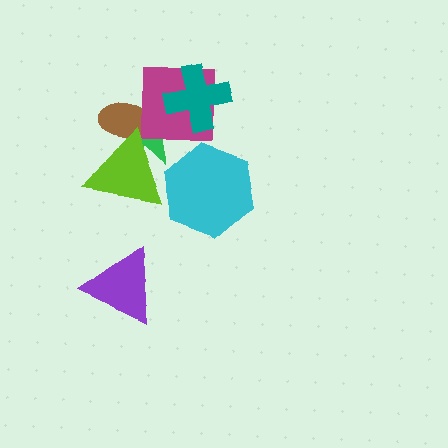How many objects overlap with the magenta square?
3 objects overlap with the magenta square.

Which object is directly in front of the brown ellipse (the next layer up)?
The lime triangle is directly in front of the brown ellipse.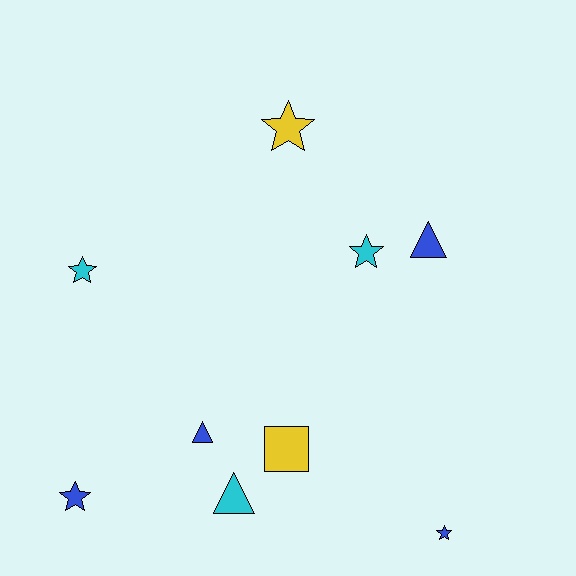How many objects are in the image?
There are 9 objects.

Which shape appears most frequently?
Star, with 5 objects.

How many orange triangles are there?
There are no orange triangles.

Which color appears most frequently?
Blue, with 4 objects.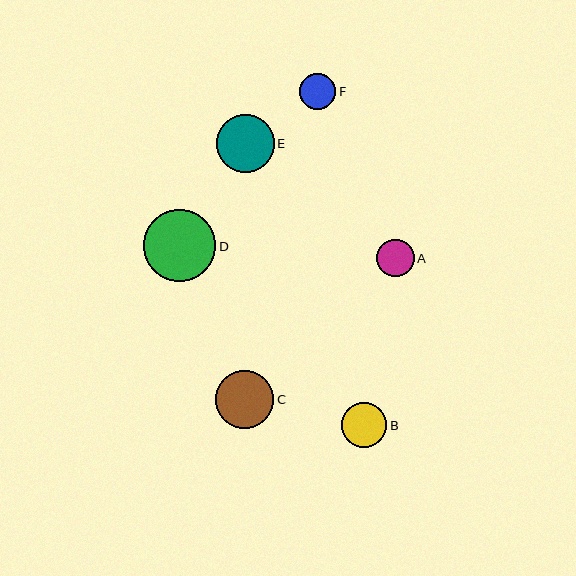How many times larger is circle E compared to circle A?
Circle E is approximately 1.5 times the size of circle A.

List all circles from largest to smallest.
From largest to smallest: D, C, E, B, A, F.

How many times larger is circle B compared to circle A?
Circle B is approximately 1.2 times the size of circle A.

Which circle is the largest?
Circle D is the largest with a size of approximately 72 pixels.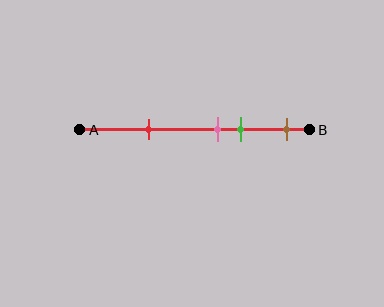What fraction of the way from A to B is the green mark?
The green mark is approximately 70% (0.7) of the way from A to B.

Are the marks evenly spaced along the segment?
No, the marks are not evenly spaced.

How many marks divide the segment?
There are 4 marks dividing the segment.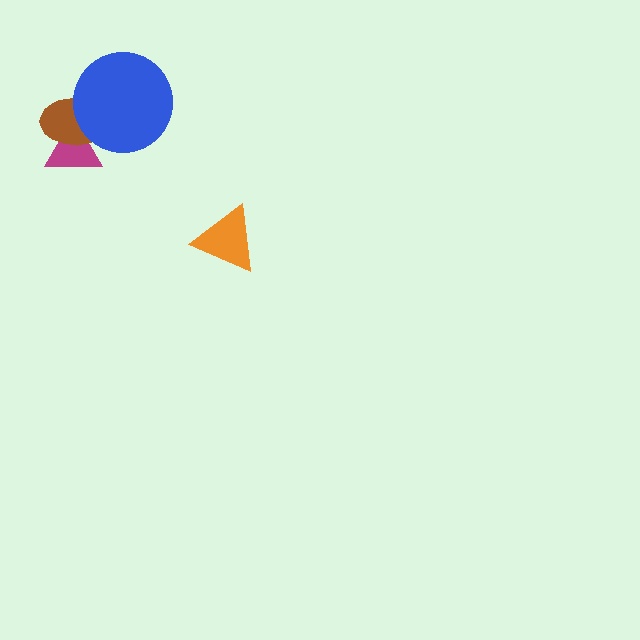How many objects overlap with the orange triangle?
0 objects overlap with the orange triangle.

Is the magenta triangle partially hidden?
Yes, it is partially covered by another shape.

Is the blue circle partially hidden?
No, no other shape covers it.